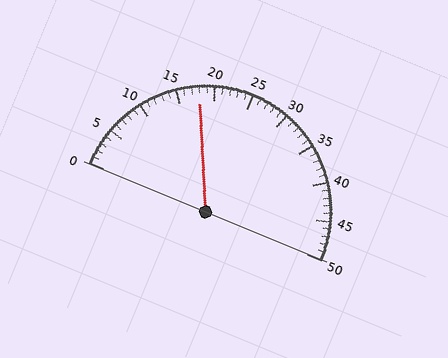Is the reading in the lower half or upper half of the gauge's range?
The reading is in the lower half of the range (0 to 50).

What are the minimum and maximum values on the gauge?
The gauge ranges from 0 to 50.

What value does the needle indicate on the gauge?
The needle indicates approximately 18.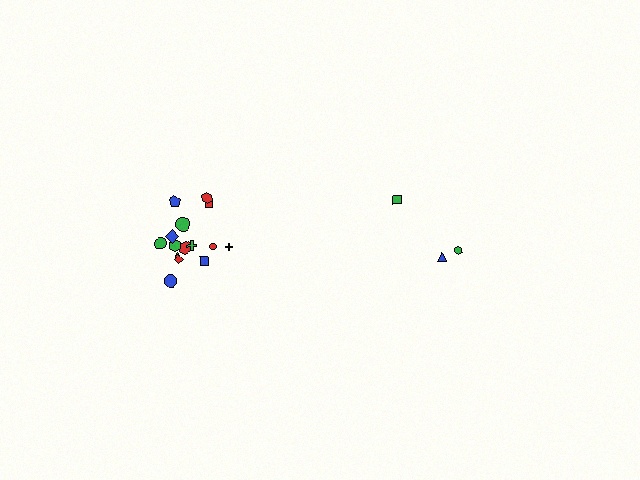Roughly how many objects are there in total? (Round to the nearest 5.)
Roughly 20 objects in total.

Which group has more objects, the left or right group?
The left group.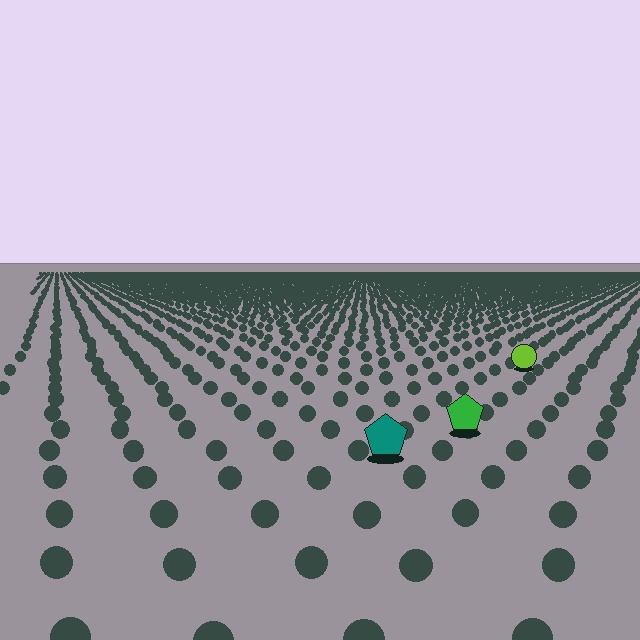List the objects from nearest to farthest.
From nearest to farthest: the teal pentagon, the green pentagon, the lime circle.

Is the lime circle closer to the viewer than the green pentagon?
No. The green pentagon is closer — you can tell from the texture gradient: the ground texture is coarser near it.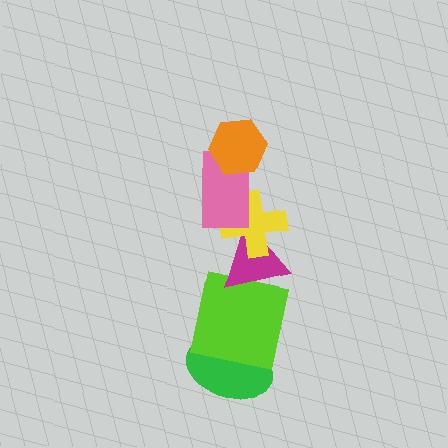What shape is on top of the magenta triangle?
The yellow cross is on top of the magenta triangle.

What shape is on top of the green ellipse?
The lime square is on top of the green ellipse.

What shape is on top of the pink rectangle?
The orange hexagon is on top of the pink rectangle.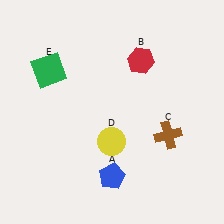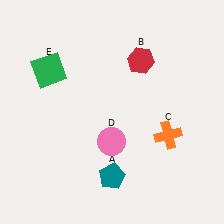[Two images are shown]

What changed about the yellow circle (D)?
In Image 1, D is yellow. In Image 2, it changed to pink.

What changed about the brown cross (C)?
In Image 1, C is brown. In Image 2, it changed to orange.